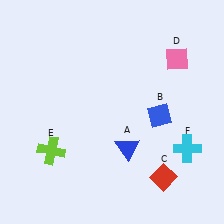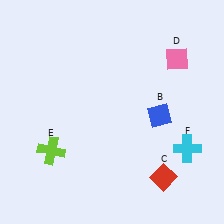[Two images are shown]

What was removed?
The blue triangle (A) was removed in Image 2.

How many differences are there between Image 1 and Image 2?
There is 1 difference between the two images.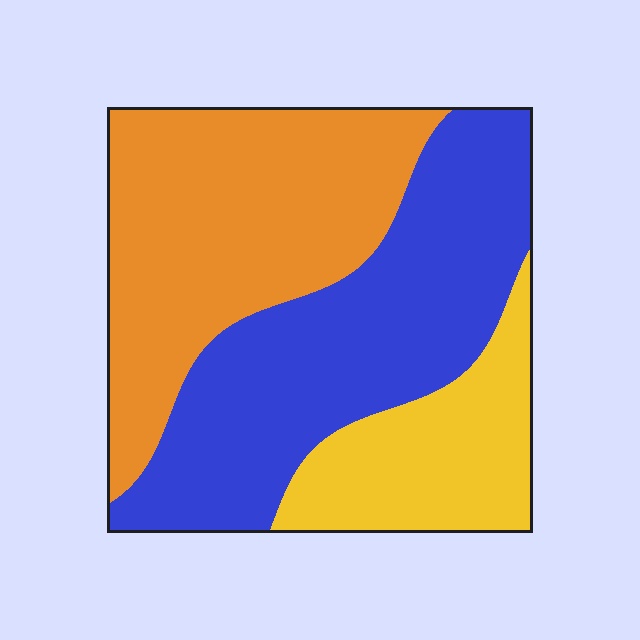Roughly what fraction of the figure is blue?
Blue covers 41% of the figure.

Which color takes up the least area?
Yellow, at roughly 20%.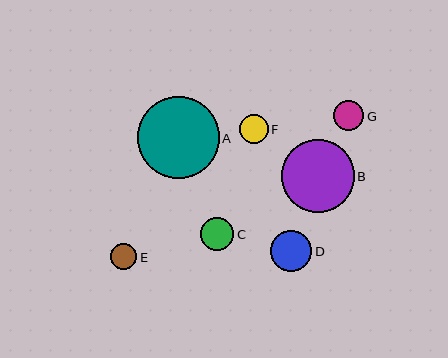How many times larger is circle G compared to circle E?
Circle G is approximately 1.2 times the size of circle E.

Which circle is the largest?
Circle A is the largest with a size of approximately 82 pixels.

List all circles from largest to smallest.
From largest to smallest: A, B, D, C, G, F, E.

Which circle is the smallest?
Circle E is the smallest with a size of approximately 26 pixels.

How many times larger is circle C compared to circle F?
Circle C is approximately 1.2 times the size of circle F.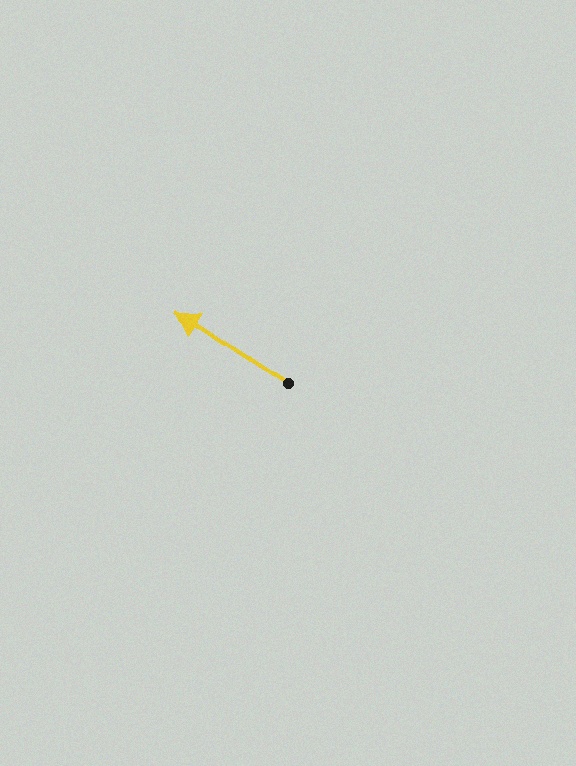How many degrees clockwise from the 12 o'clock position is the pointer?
Approximately 304 degrees.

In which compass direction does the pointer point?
Northwest.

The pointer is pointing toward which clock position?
Roughly 10 o'clock.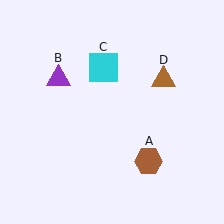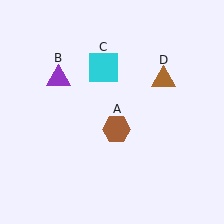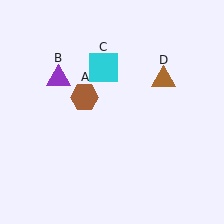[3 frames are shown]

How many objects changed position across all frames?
1 object changed position: brown hexagon (object A).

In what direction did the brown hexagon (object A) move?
The brown hexagon (object A) moved up and to the left.